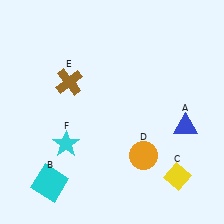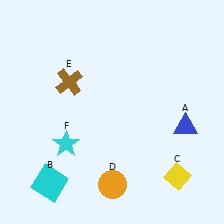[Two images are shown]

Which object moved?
The orange circle (D) moved left.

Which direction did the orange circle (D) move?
The orange circle (D) moved left.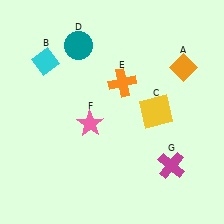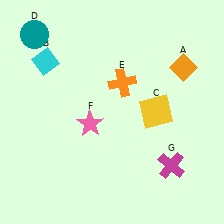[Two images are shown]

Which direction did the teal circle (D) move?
The teal circle (D) moved left.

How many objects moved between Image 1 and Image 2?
1 object moved between the two images.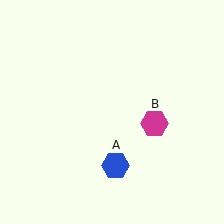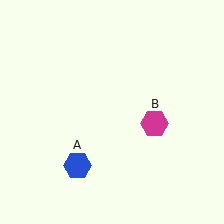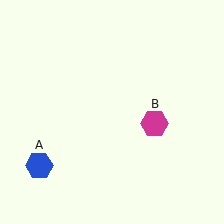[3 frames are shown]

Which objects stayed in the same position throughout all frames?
Magenta hexagon (object B) remained stationary.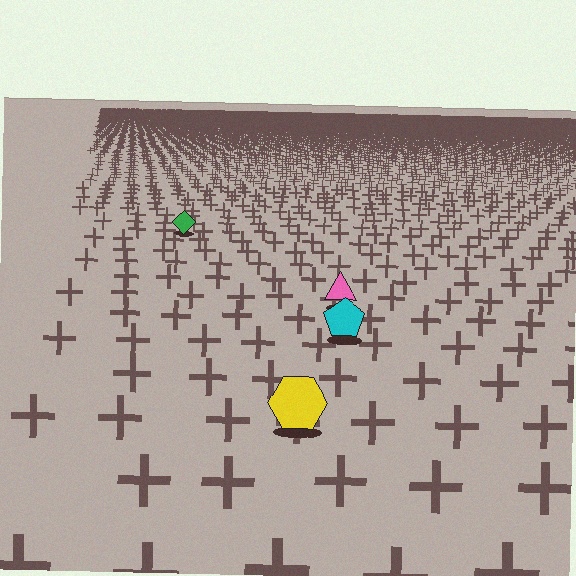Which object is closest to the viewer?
The yellow hexagon is closest. The texture marks near it are larger and more spread out.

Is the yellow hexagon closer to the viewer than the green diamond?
Yes. The yellow hexagon is closer — you can tell from the texture gradient: the ground texture is coarser near it.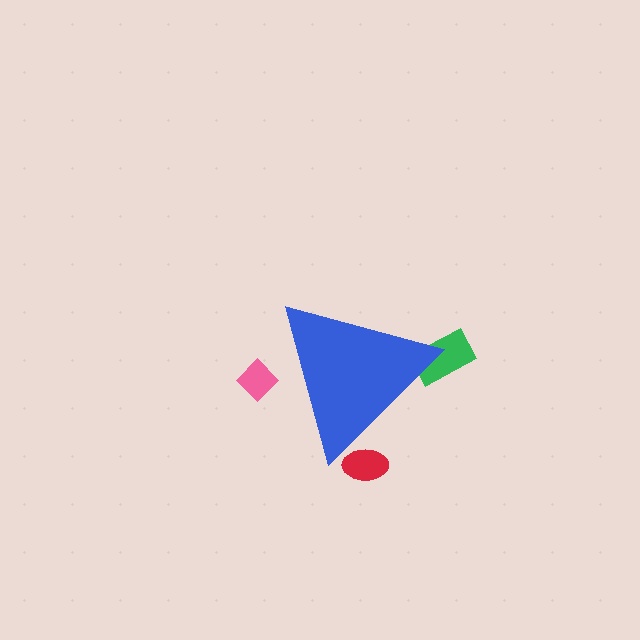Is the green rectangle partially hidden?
Yes, the green rectangle is partially hidden behind the blue triangle.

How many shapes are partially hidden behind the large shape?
3 shapes are partially hidden.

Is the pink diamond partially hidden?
Yes, the pink diamond is partially hidden behind the blue triangle.